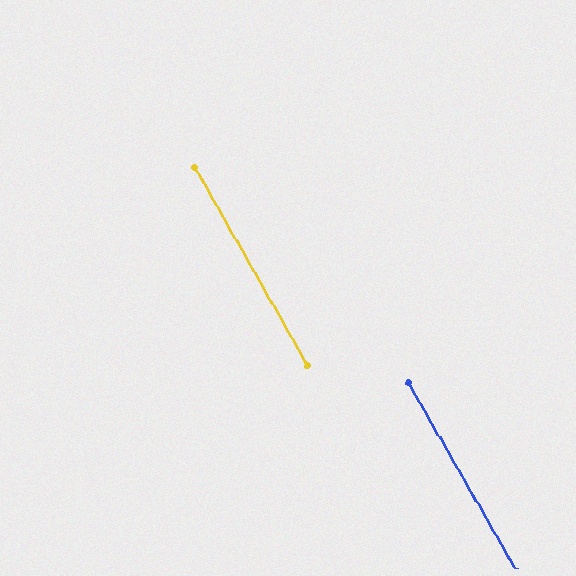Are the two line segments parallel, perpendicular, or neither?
Parallel — their directions differ by only 0.4°.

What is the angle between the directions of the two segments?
Approximately 0 degrees.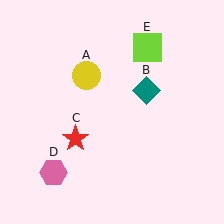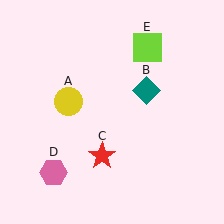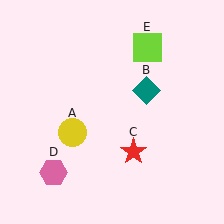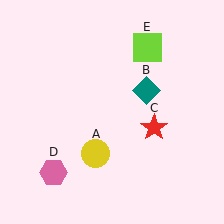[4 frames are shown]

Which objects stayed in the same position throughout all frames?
Teal diamond (object B) and pink hexagon (object D) and lime square (object E) remained stationary.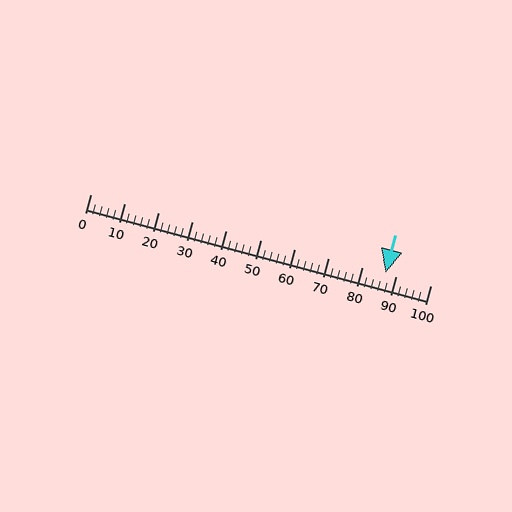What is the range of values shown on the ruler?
The ruler shows values from 0 to 100.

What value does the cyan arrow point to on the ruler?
The cyan arrow points to approximately 87.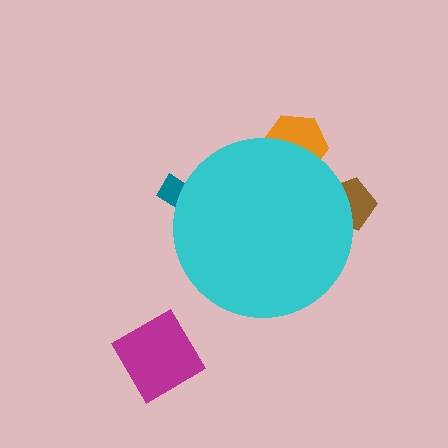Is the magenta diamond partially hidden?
No, the magenta diamond is fully visible.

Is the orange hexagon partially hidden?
Yes, the orange hexagon is partially hidden behind the cyan circle.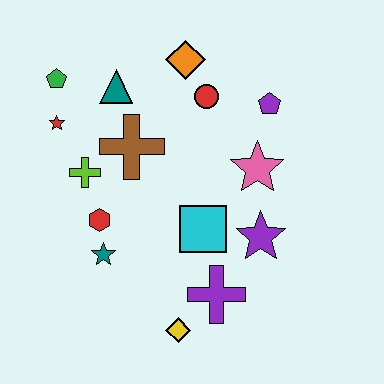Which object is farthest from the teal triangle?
The yellow diamond is farthest from the teal triangle.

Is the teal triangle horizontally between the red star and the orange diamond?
Yes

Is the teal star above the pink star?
No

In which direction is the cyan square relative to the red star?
The cyan square is to the right of the red star.